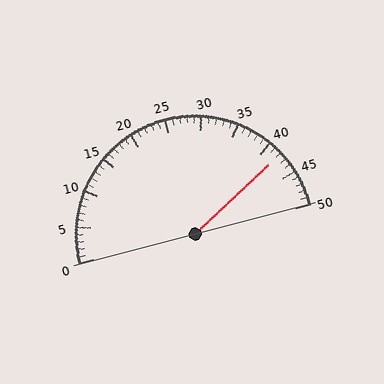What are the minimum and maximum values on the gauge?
The gauge ranges from 0 to 50.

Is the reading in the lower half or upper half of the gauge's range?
The reading is in the upper half of the range (0 to 50).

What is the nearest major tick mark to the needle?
The nearest major tick mark is 40.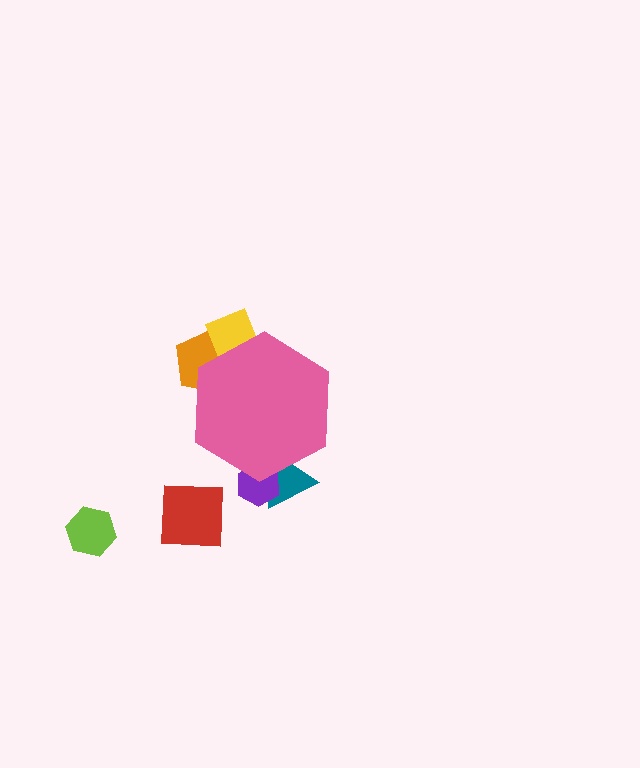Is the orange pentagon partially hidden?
Yes, the orange pentagon is partially hidden behind the pink hexagon.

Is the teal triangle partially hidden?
Yes, the teal triangle is partially hidden behind the pink hexagon.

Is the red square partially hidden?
No, the red square is fully visible.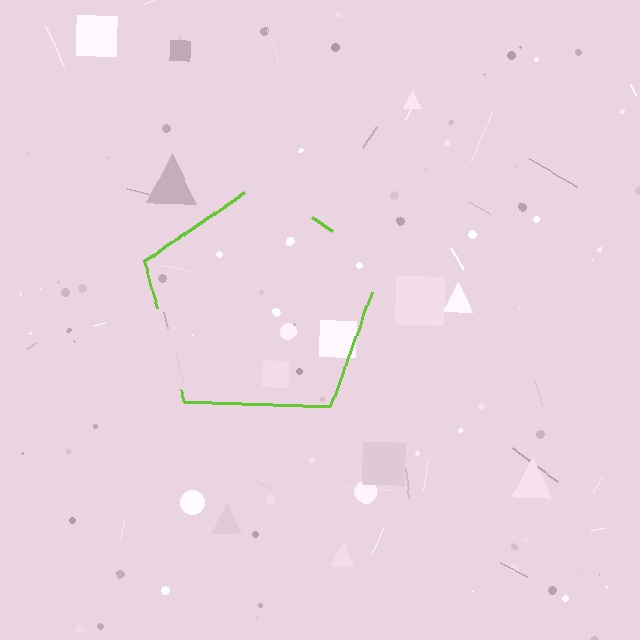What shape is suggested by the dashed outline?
The dashed outline suggests a pentagon.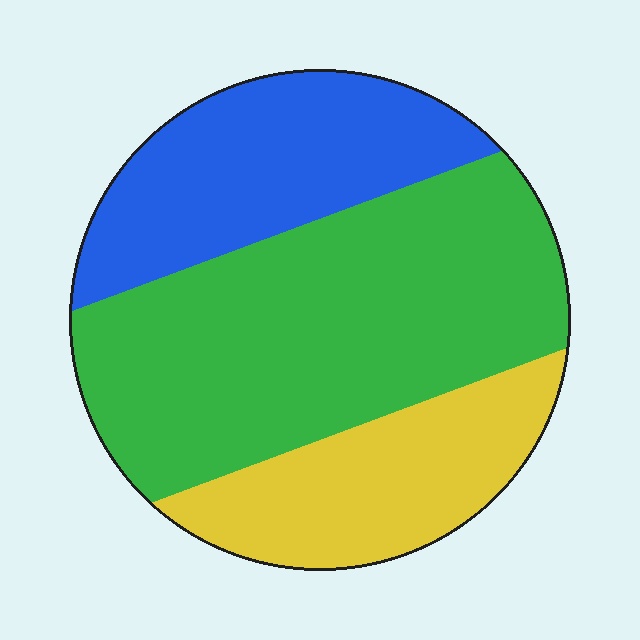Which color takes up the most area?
Green, at roughly 50%.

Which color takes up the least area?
Yellow, at roughly 20%.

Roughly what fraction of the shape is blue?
Blue covers roughly 25% of the shape.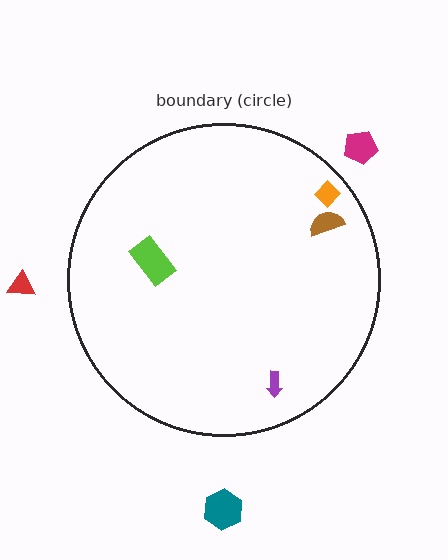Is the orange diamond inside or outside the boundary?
Inside.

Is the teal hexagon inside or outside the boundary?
Outside.